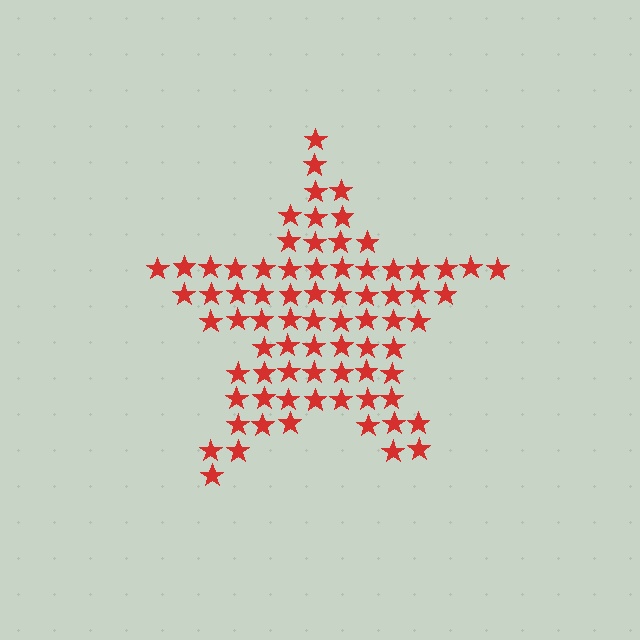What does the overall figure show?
The overall figure shows a star.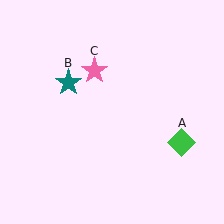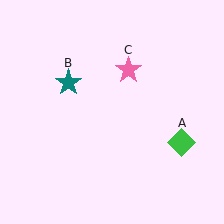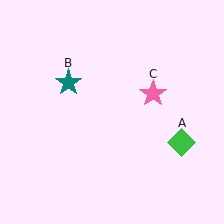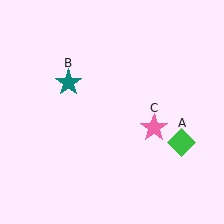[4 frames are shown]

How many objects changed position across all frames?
1 object changed position: pink star (object C).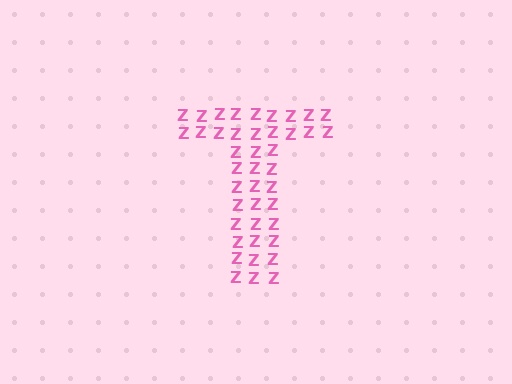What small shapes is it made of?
It is made of small letter Z's.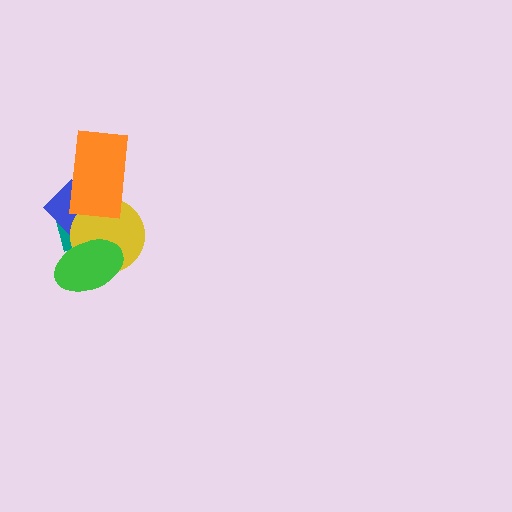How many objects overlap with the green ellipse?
2 objects overlap with the green ellipse.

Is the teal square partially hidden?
Yes, it is partially covered by another shape.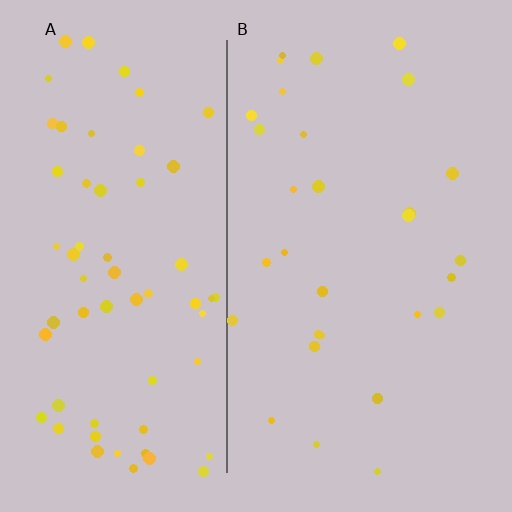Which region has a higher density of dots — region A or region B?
A (the left).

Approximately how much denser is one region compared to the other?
Approximately 2.1× — region A over region B.